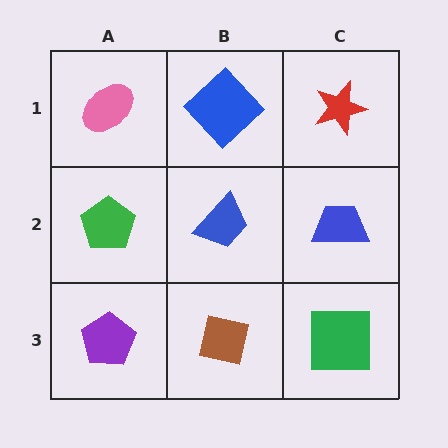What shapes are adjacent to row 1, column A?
A green pentagon (row 2, column A), a blue diamond (row 1, column B).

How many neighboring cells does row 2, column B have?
4.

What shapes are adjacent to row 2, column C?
A red star (row 1, column C), a green square (row 3, column C), a blue trapezoid (row 2, column B).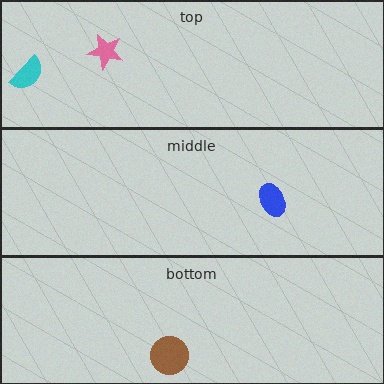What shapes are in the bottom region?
The brown circle.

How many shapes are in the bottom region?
1.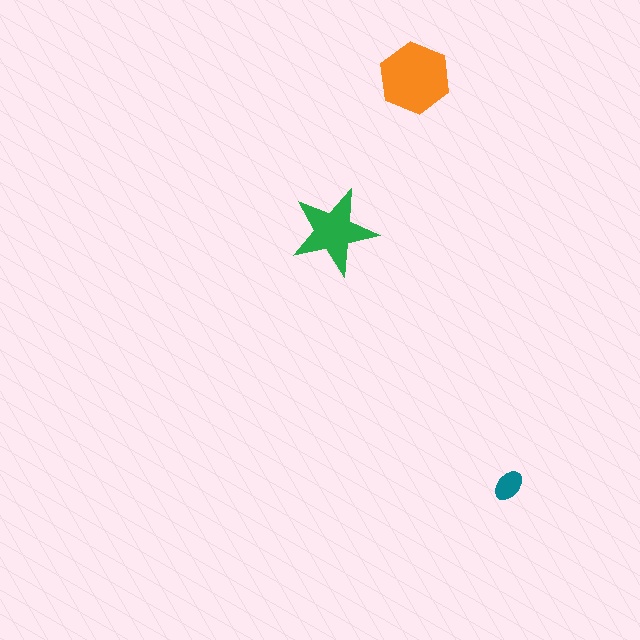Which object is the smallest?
The teal ellipse.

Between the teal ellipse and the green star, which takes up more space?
The green star.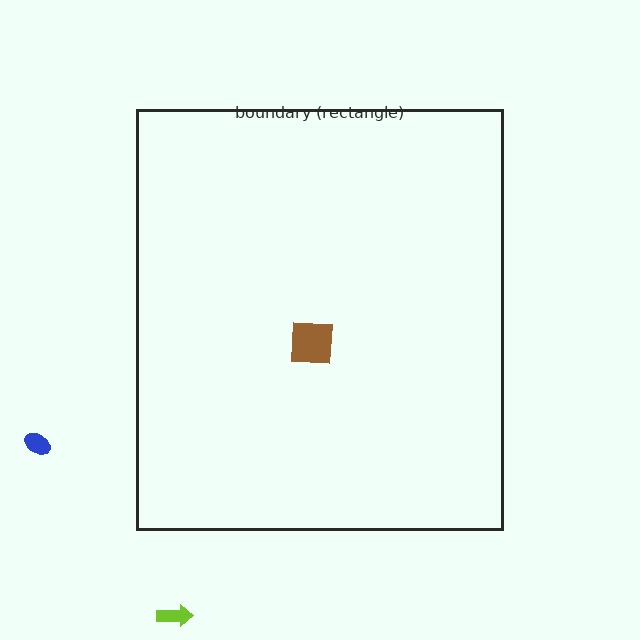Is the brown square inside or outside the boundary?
Inside.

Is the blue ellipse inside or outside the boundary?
Outside.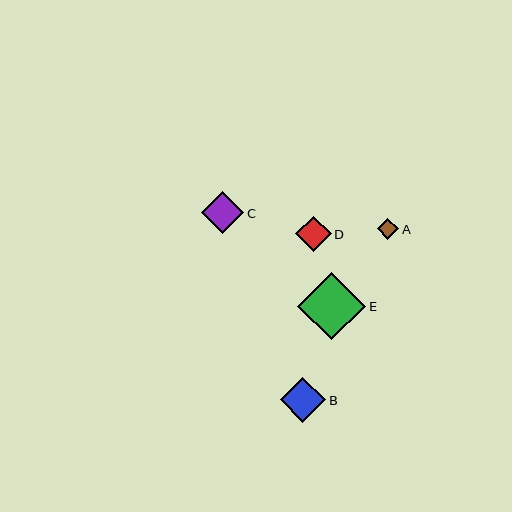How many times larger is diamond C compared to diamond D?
Diamond C is approximately 1.2 times the size of diamond D.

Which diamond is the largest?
Diamond E is the largest with a size of approximately 68 pixels.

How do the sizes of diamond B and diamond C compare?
Diamond B and diamond C are approximately the same size.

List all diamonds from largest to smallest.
From largest to smallest: E, B, C, D, A.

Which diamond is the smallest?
Diamond A is the smallest with a size of approximately 21 pixels.